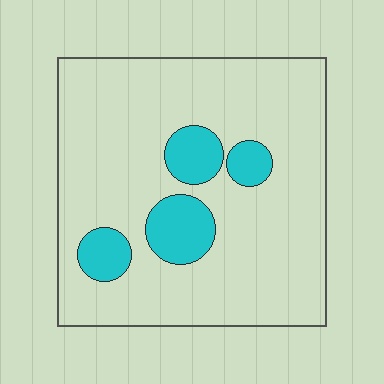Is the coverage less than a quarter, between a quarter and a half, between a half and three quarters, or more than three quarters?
Less than a quarter.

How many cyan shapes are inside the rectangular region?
4.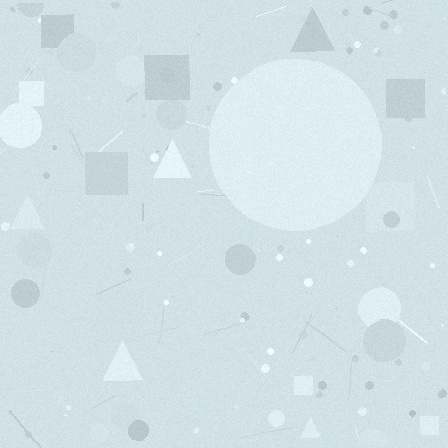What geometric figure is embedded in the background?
A circle is embedded in the background.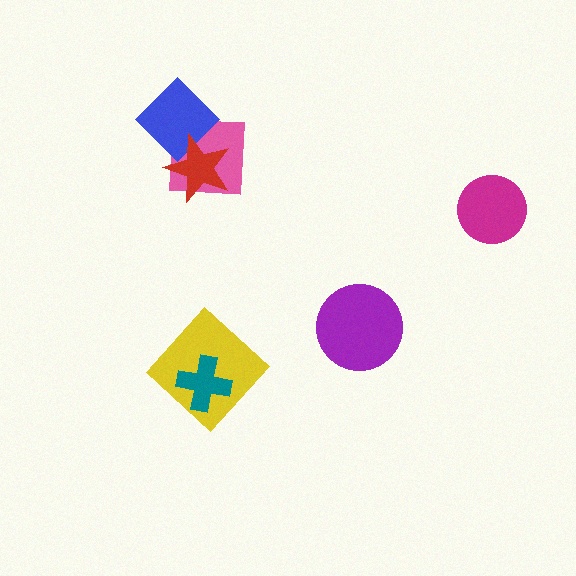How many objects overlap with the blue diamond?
2 objects overlap with the blue diamond.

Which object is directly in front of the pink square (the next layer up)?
The blue diamond is directly in front of the pink square.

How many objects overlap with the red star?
2 objects overlap with the red star.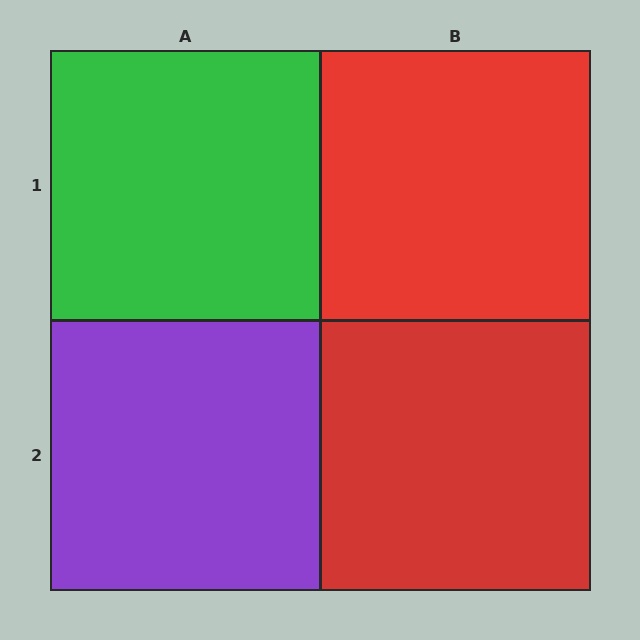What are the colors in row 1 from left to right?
Green, red.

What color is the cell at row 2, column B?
Red.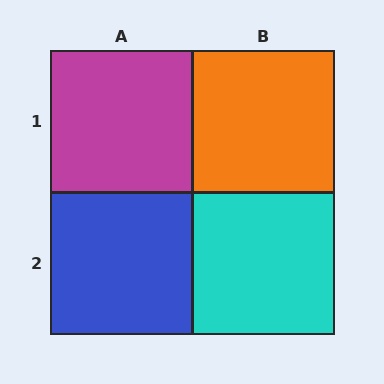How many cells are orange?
1 cell is orange.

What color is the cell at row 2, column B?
Cyan.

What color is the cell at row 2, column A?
Blue.